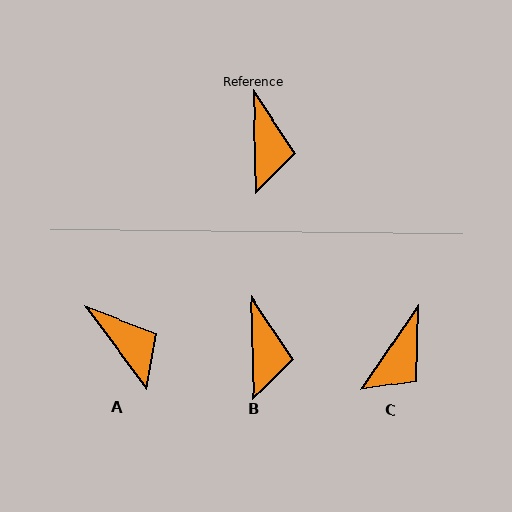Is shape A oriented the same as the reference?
No, it is off by about 35 degrees.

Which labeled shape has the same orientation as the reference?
B.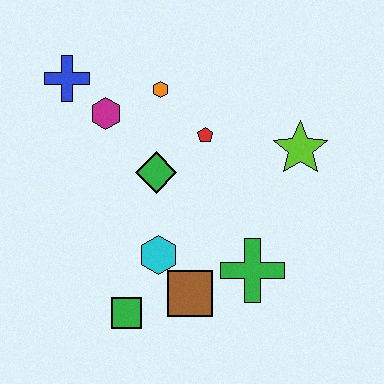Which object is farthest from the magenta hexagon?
The green cross is farthest from the magenta hexagon.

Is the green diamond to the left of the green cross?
Yes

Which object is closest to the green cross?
The brown square is closest to the green cross.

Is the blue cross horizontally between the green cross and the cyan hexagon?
No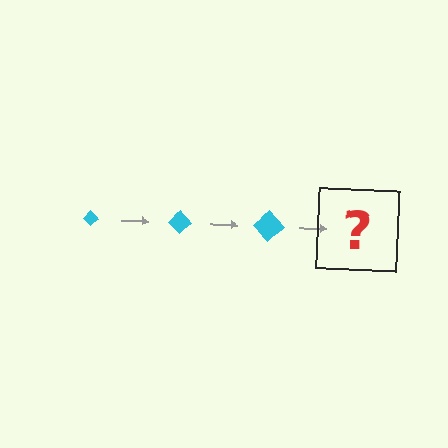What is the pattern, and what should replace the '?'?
The pattern is that the diamond gets progressively larger each step. The '?' should be a cyan diamond, larger than the previous one.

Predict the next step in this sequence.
The next step is a cyan diamond, larger than the previous one.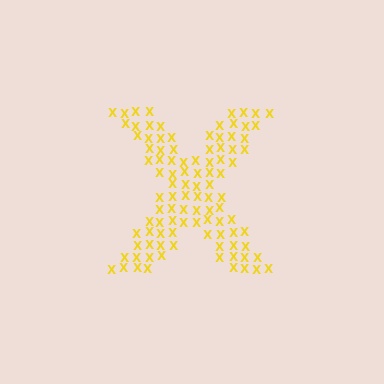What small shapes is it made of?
It is made of small letter X's.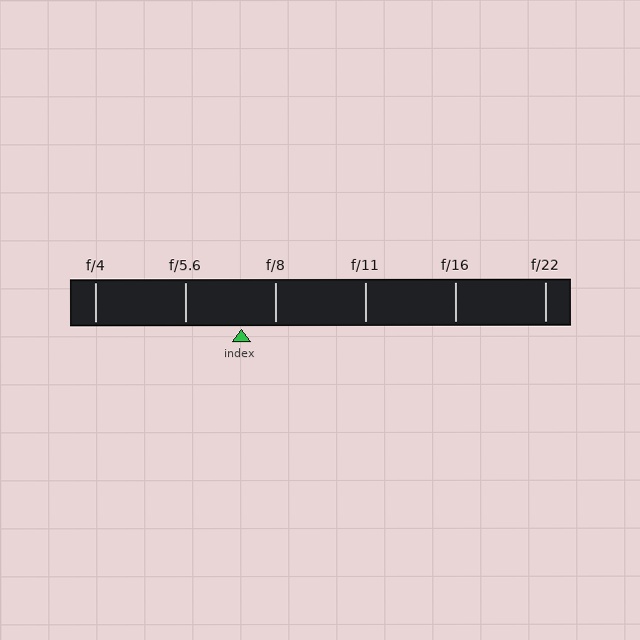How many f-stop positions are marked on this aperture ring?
There are 6 f-stop positions marked.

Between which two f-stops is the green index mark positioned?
The index mark is between f/5.6 and f/8.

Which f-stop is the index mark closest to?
The index mark is closest to f/8.